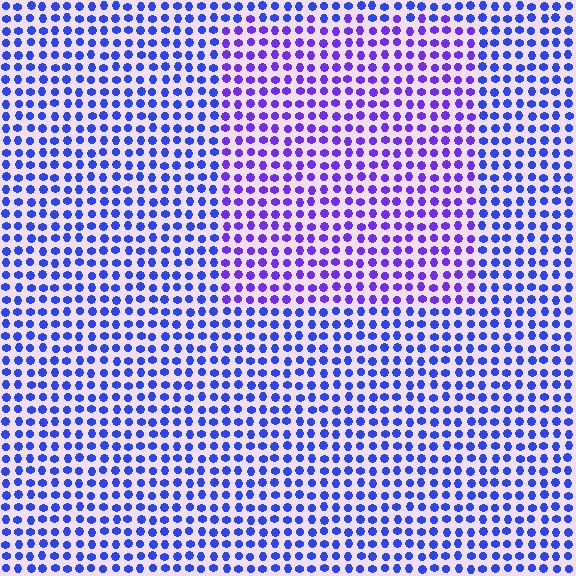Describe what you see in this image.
The image is filled with small blue elements in a uniform arrangement. A rectangle-shaped region is visible where the elements are tinted to a slightly different hue, forming a subtle color boundary.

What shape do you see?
I see a rectangle.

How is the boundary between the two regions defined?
The boundary is defined purely by a slight shift in hue (about 30 degrees). Spacing, size, and orientation are identical on both sides.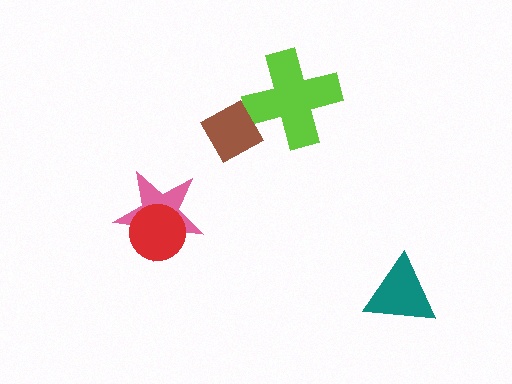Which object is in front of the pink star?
The red circle is in front of the pink star.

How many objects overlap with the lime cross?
1 object overlaps with the lime cross.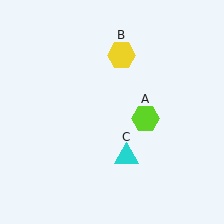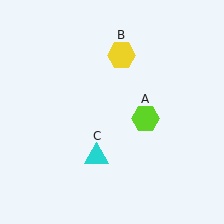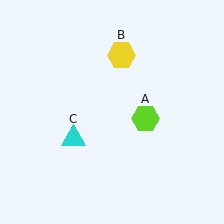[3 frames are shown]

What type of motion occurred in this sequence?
The cyan triangle (object C) rotated clockwise around the center of the scene.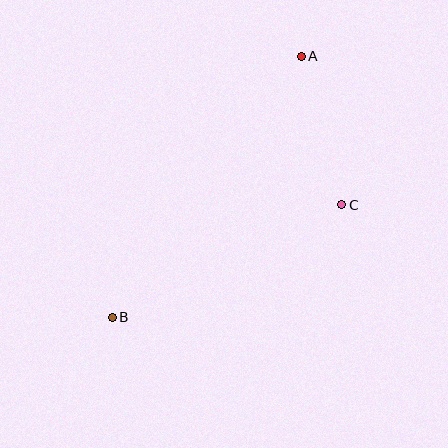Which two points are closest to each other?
Points A and C are closest to each other.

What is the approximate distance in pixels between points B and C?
The distance between B and C is approximately 256 pixels.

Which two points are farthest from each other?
Points A and B are farthest from each other.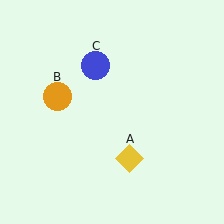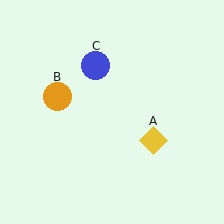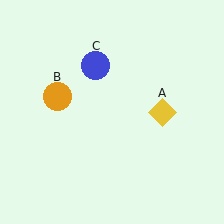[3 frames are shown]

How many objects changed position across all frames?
1 object changed position: yellow diamond (object A).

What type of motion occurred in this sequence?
The yellow diamond (object A) rotated counterclockwise around the center of the scene.